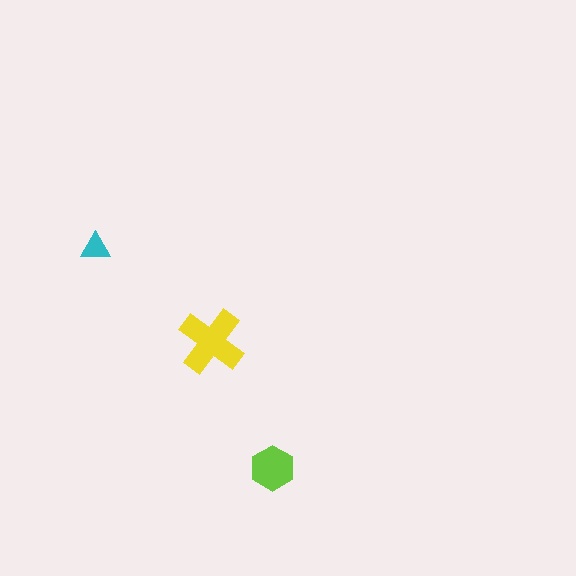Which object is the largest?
The yellow cross.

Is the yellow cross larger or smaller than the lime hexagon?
Larger.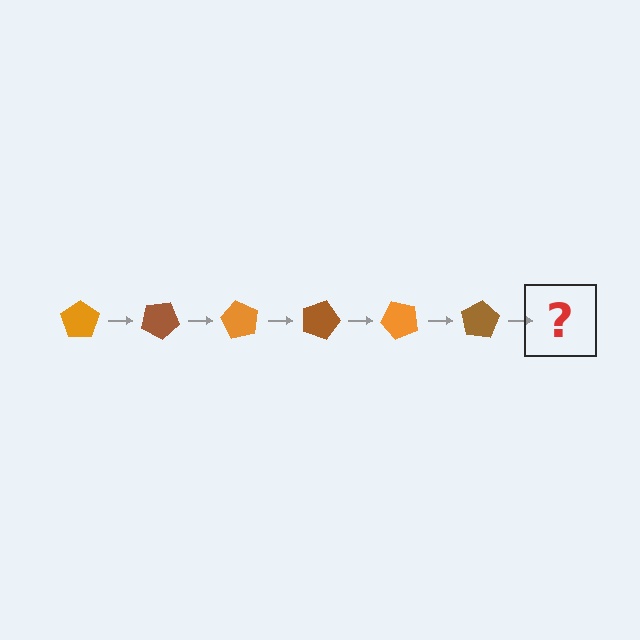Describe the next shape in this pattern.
It should be an orange pentagon, rotated 180 degrees from the start.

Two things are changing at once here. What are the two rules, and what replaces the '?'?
The two rules are that it rotates 30 degrees each step and the color cycles through orange and brown. The '?' should be an orange pentagon, rotated 180 degrees from the start.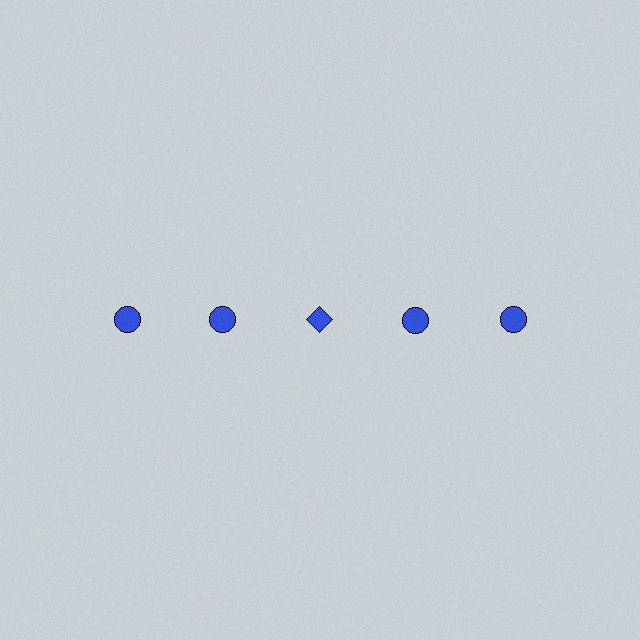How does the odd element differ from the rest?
It has a different shape: diamond instead of circle.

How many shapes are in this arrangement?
There are 5 shapes arranged in a grid pattern.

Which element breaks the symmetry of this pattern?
The blue diamond in the top row, center column breaks the symmetry. All other shapes are blue circles.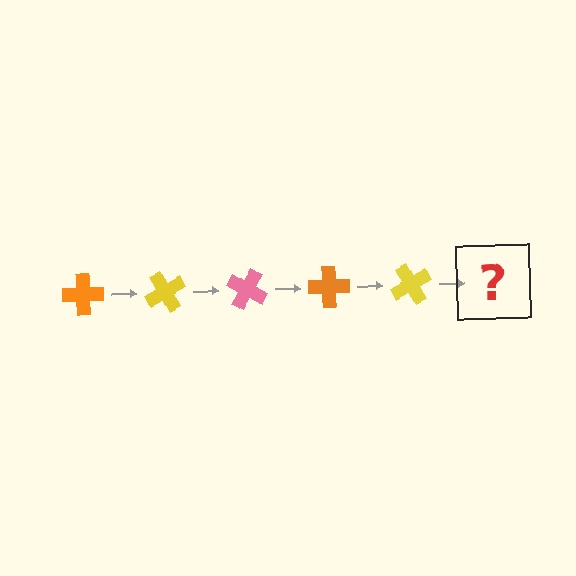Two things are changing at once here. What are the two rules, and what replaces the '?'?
The two rules are that it rotates 60 degrees each step and the color cycles through orange, yellow, and pink. The '?' should be a pink cross, rotated 300 degrees from the start.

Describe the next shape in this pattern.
It should be a pink cross, rotated 300 degrees from the start.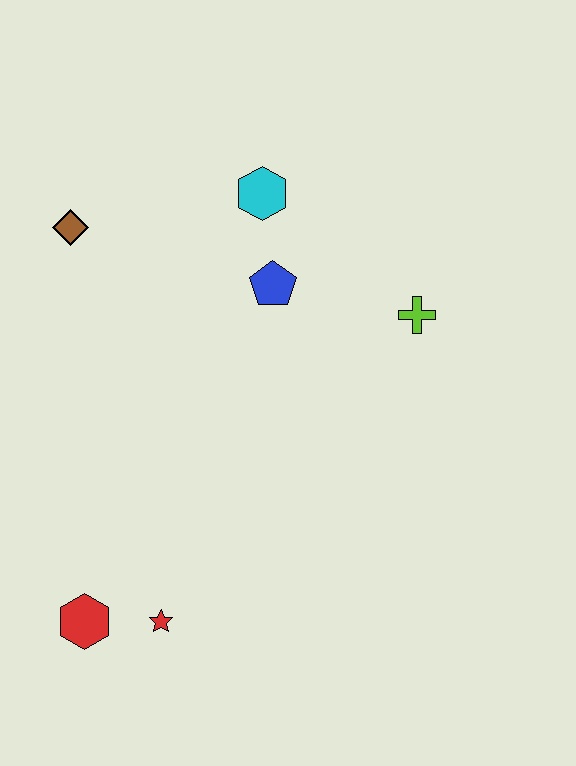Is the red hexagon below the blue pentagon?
Yes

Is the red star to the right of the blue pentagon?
No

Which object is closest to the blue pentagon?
The cyan hexagon is closest to the blue pentagon.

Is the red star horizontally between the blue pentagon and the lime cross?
No